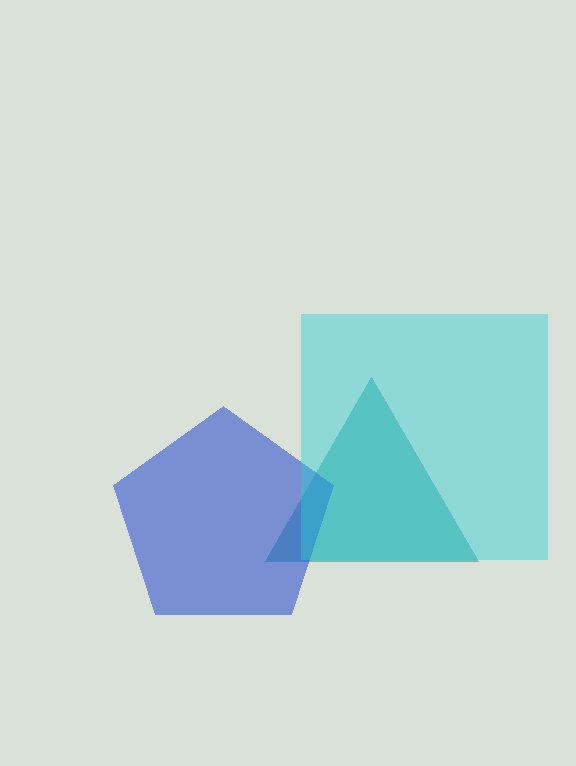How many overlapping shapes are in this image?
There are 3 overlapping shapes in the image.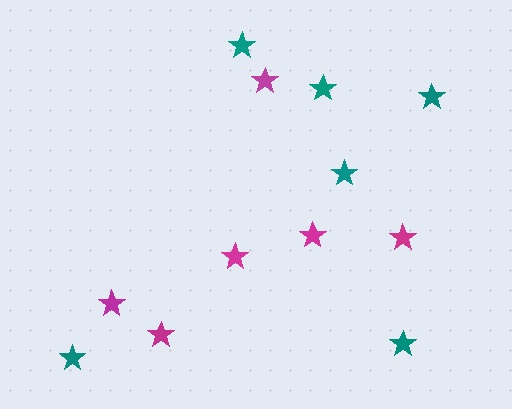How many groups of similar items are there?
There are 2 groups: one group of magenta stars (6) and one group of teal stars (6).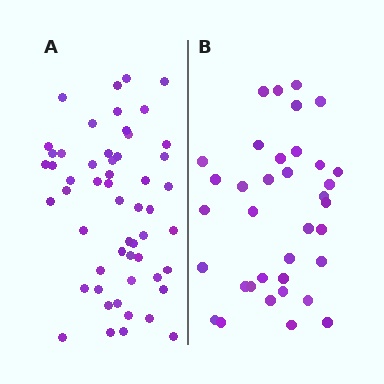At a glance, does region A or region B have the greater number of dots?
Region A (the left region) has more dots.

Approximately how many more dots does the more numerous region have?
Region A has approximately 20 more dots than region B.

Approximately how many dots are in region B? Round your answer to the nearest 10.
About 40 dots. (The exact count is 36, which rounds to 40.)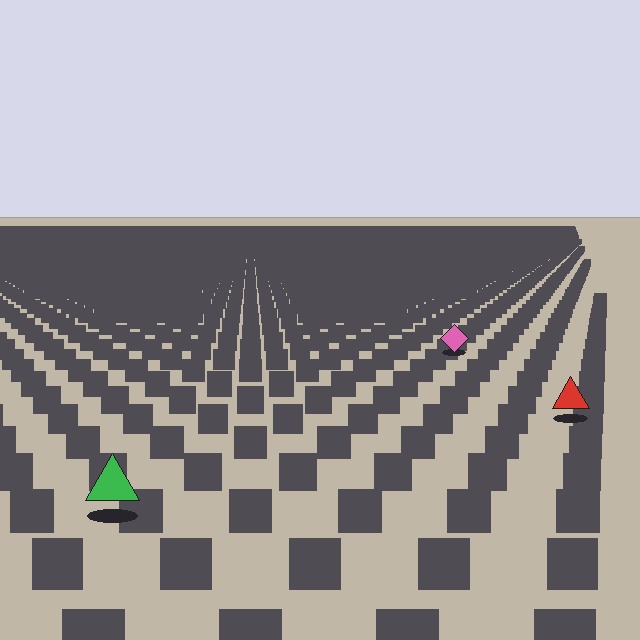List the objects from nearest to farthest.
From nearest to farthest: the green triangle, the red triangle, the pink diamond.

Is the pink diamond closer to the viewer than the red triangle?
No. The red triangle is closer — you can tell from the texture gradient: the ground texture is coarser near it.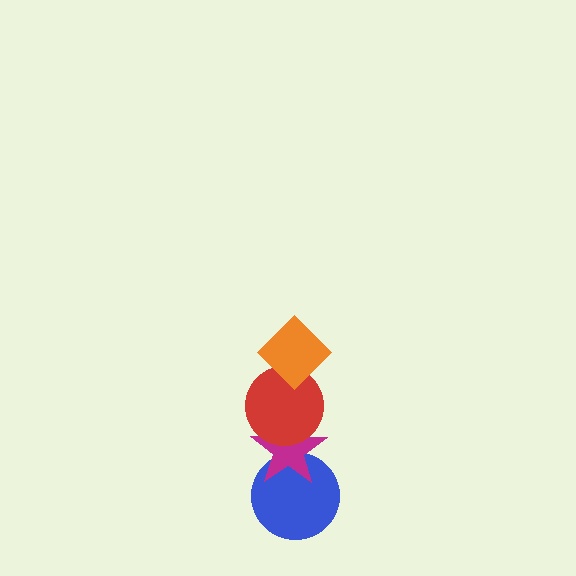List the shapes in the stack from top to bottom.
From top to bottom: the orange diamond, the red circle, the magenta star, the blue circle.